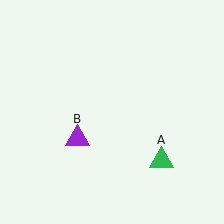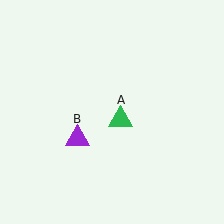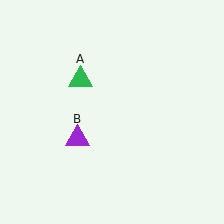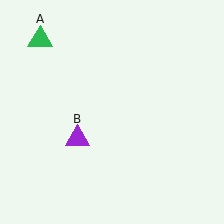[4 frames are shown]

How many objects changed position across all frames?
1 object changed position: green triangle (object A).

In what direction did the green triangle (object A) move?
The green triangle (object A) moved up and to the left.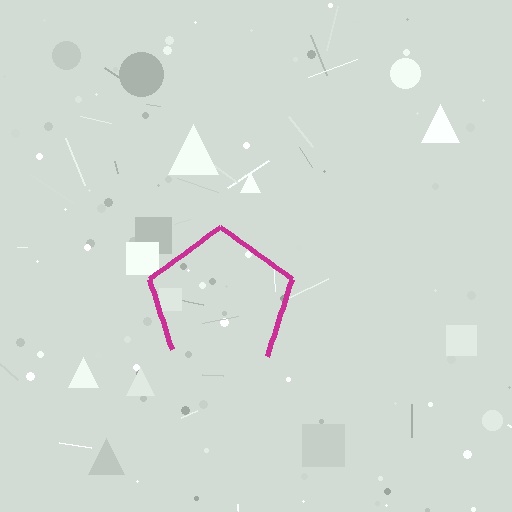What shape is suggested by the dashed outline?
The dashed outline suggests a pentagon.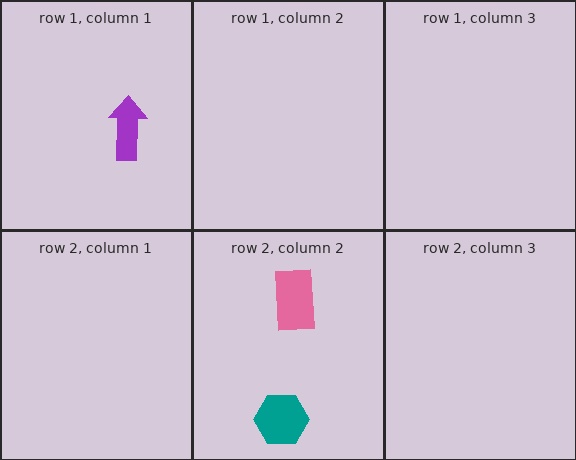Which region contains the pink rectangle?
The row 2, column 2 region.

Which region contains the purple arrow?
The row 1, column 1 region.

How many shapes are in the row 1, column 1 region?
1.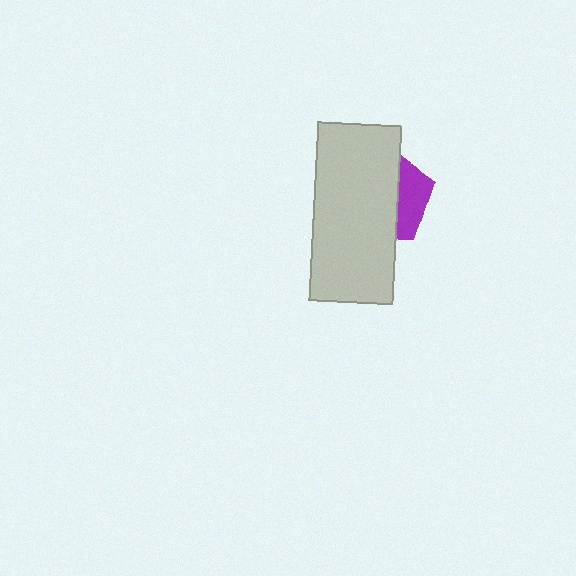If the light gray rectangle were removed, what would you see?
You would see the complete purple pentagon.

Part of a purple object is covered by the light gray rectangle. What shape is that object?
It is a pentagon.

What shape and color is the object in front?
The object in front is a light gray rectangle.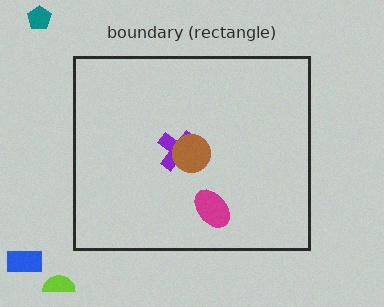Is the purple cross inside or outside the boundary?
Inside.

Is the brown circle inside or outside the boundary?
Inside.